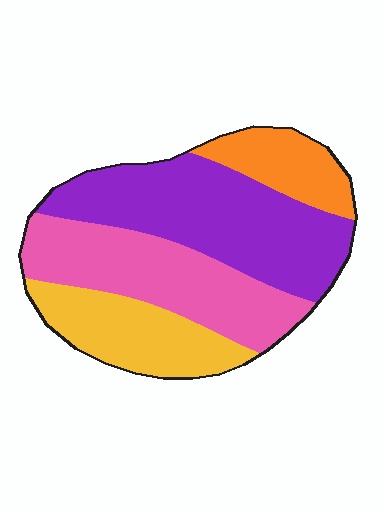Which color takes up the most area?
Purple, at roughly 40%.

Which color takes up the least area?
Orange, at roughly 15%.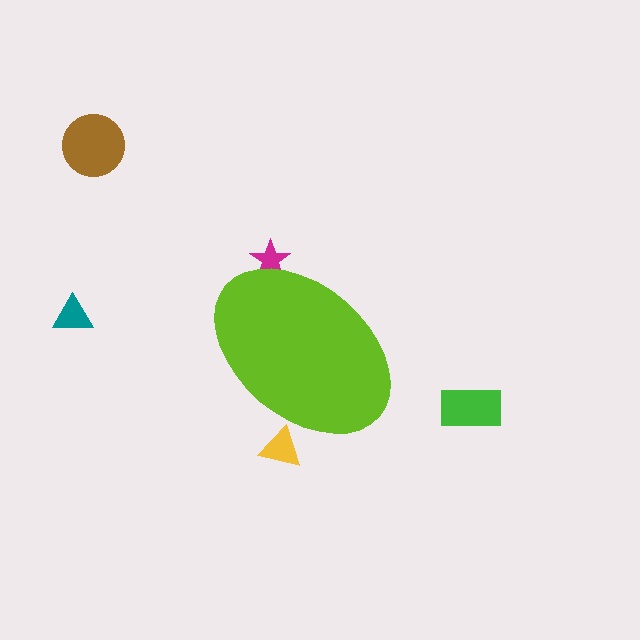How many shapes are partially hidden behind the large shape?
2 shapes are partially hidden.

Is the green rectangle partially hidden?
No, the green rectangle is fully visible.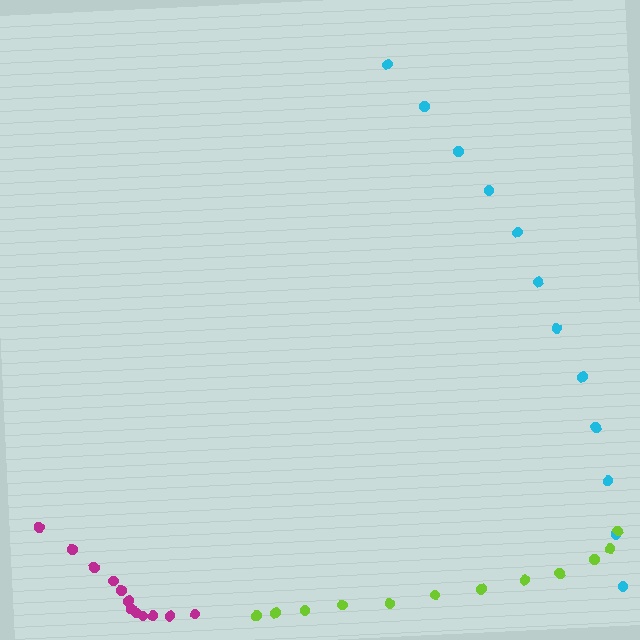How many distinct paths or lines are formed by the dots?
There are 3 distinct paths.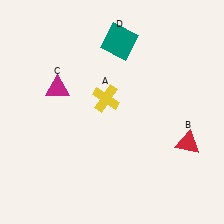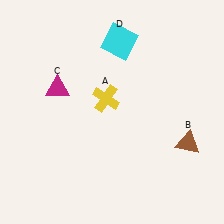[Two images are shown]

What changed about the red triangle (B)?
In Image 1, B is red. In Image 2, it changed to brown.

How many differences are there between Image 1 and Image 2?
There are 2 differences between the two images.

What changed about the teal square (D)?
In Image 1, D is teal. In Image 2, it changed to cyan.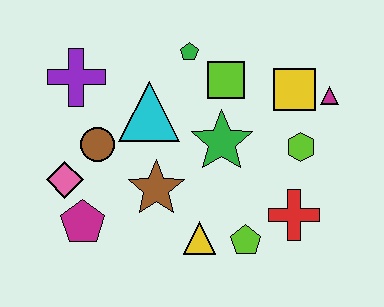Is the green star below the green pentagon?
Yes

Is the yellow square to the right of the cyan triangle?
Yes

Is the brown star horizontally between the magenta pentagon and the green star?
Yes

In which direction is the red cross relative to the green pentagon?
The red cross is below the green pentagon.